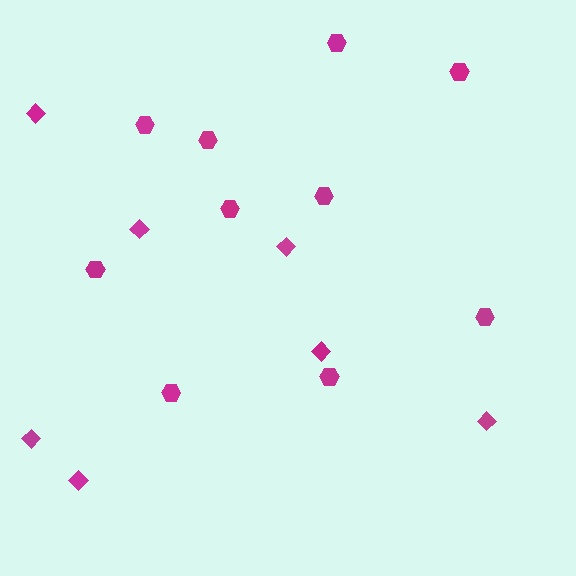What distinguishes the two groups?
There are 2 groups: one group of hexagons (10) and one group of diamonds (7).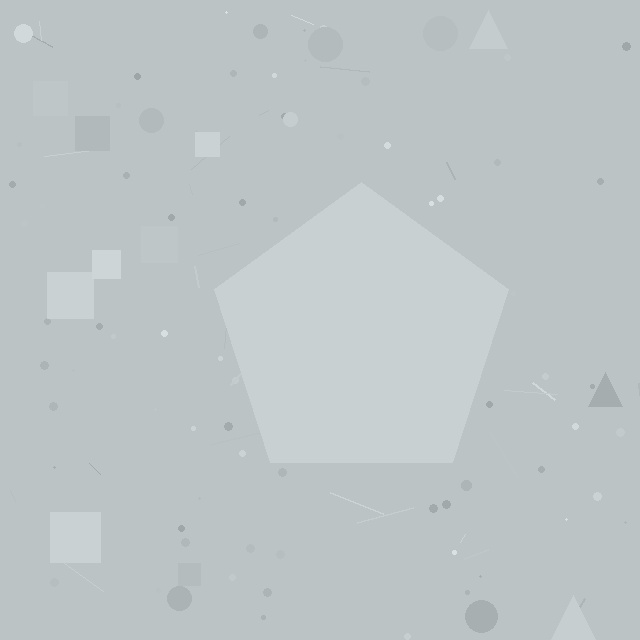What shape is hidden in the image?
A pentagon is hidden in the image.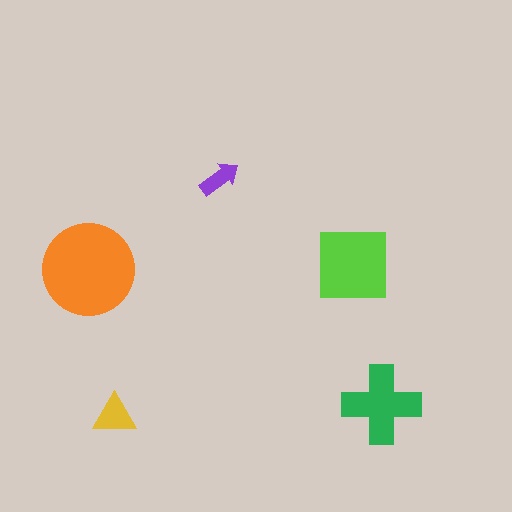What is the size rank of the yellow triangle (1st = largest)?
4th.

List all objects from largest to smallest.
The orange circle, the lime square, the green cross, the yellow triangle, the purple arrow.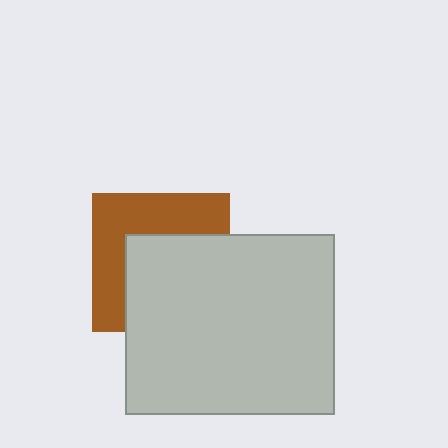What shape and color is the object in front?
The object in front is a light gray rectangle.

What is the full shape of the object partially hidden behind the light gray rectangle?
The partially hidden object is a brown square.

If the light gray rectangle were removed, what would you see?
You would see the complete brown square.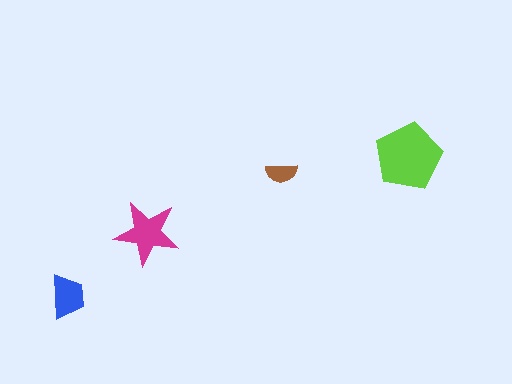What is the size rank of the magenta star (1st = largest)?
2nd.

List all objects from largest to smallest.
The lime pentagon, the magenta star, the blue trapezoid, the brown semicircle.